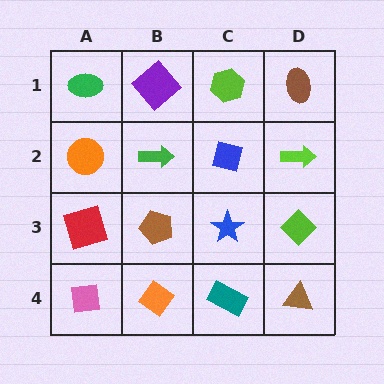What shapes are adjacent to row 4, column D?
A lime diamond (row 3, column D), a teal rectangle (row 4, column C).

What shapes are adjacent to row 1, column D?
A lime arrow (row 2, column D), a lime hexagon (row 1, column C).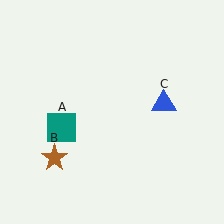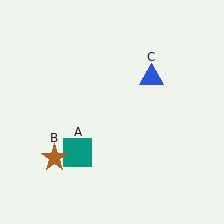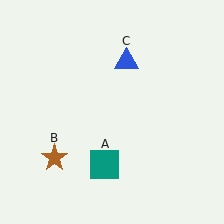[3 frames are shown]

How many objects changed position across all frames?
2 objects changed position: teal square (object A), blue triangle (object C).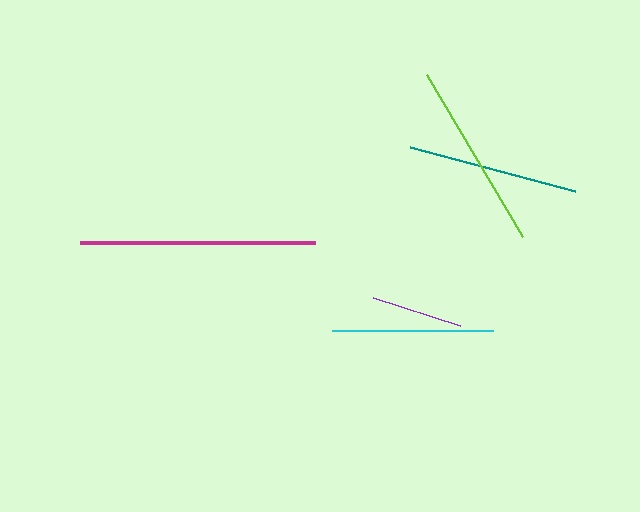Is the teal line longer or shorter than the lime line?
The lime line is longer than the teal line.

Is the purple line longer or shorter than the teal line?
The teal line is longer than the purple line.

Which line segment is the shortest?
The purple line is the shortest at approximately 91 pixels.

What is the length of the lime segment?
The lime segment is approximately 188 pixels long.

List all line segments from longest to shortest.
From longest to shortest: magenta, lime, teal, cyan, purple.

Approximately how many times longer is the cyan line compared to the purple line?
The cyan line is approximately 1.8 times the length of the purple line.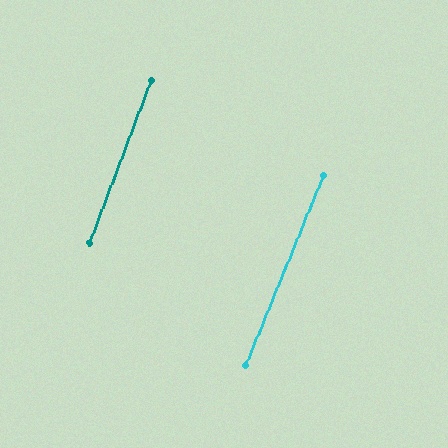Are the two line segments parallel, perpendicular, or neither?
Parallel — their directions differ by only 1.4°.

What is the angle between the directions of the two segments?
Approximately 1 degree.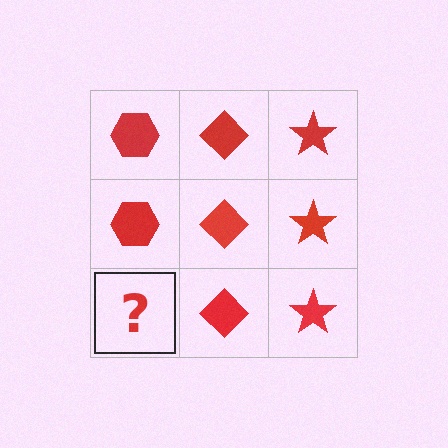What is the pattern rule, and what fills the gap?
The rule is that each column has a consistent shape. The gap should be filled with a red hexagon.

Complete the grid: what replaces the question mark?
The question mark should be replaced with a red hexagon.